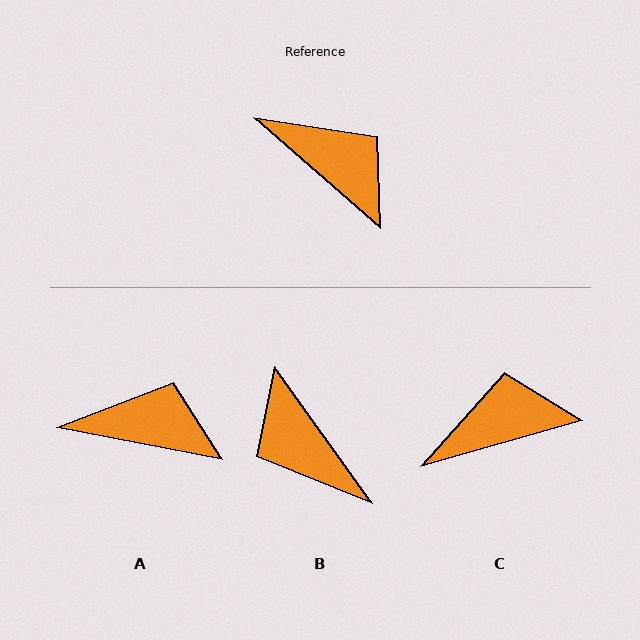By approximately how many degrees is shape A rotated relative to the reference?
Approximately 30 degrees counter-clockwise.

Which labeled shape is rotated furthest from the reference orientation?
B, about 167 degrees away.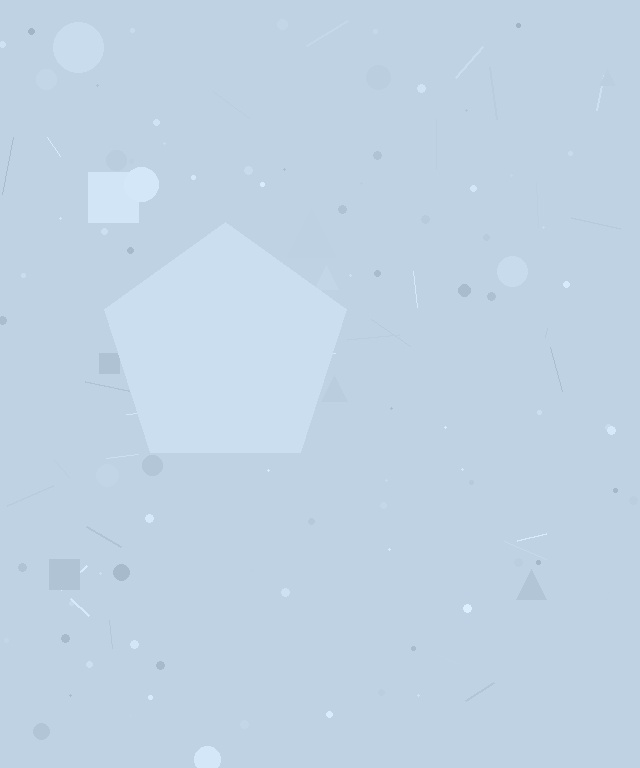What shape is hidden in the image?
A pentagon is hidden in the image.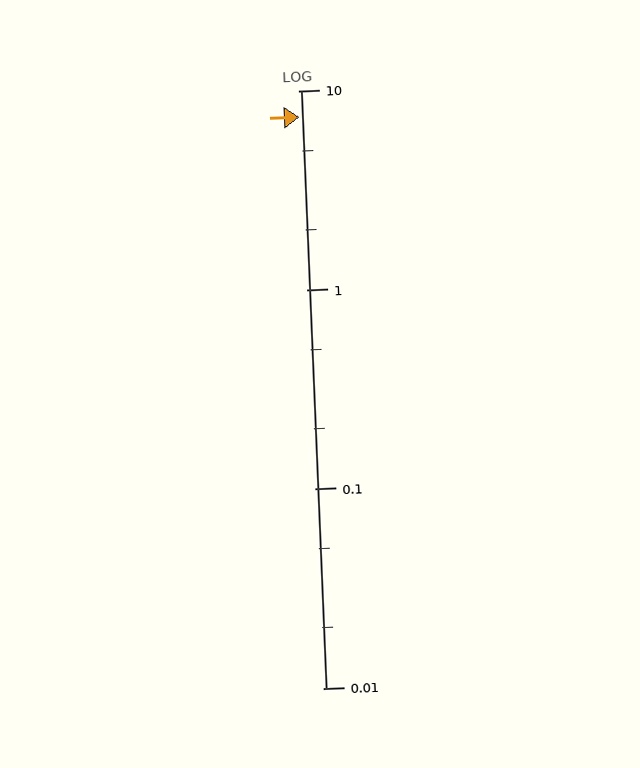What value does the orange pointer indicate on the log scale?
The pointer indicates approximately 7.4.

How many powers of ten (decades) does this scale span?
The scale spans 3 decades, from 0.01 to 10.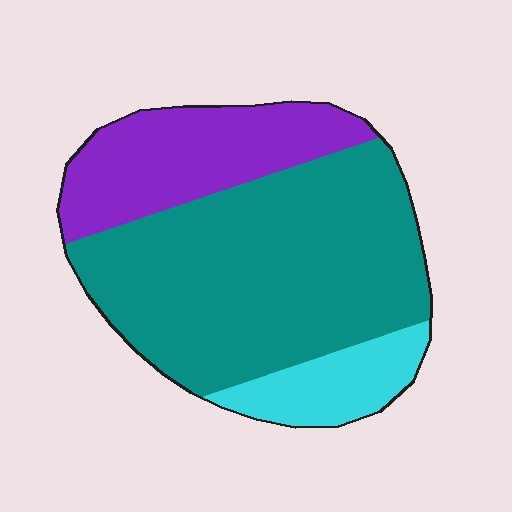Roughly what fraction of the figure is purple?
Purple covers 26% of the figure.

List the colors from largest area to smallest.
From largest to smallest: teal, purple, cyan.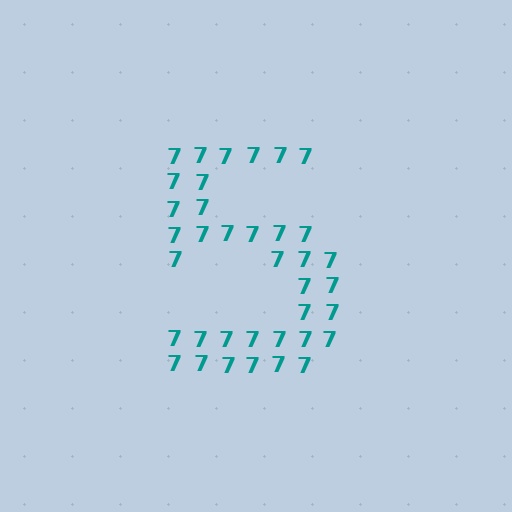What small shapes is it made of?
It is made of small digit 7's.